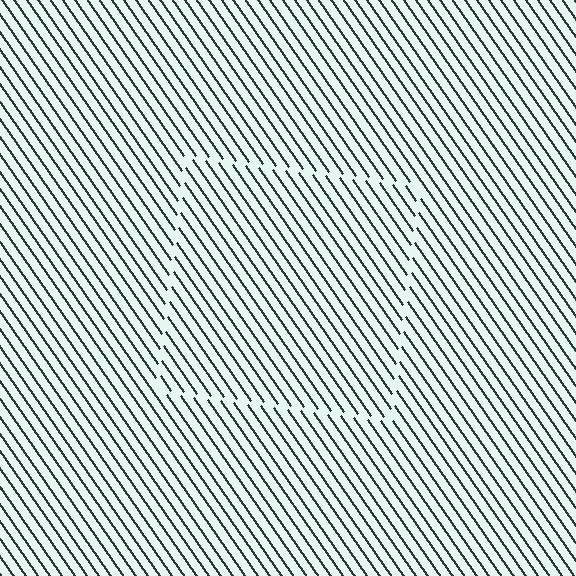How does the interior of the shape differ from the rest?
The interior of the shape contains the same grating, shifted by half a period — the contour is defined by the phase discontinuity where line-ends from the inner and outer gratings abut.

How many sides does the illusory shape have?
4 sides — the line-ends trace a square.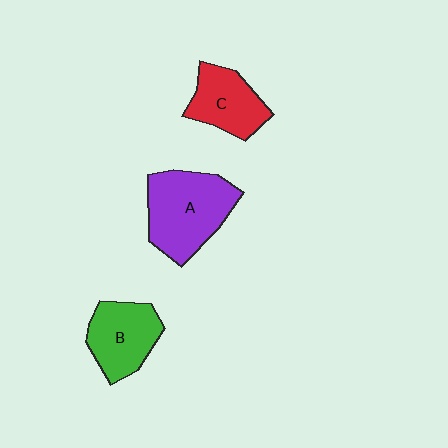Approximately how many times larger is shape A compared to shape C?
Approximately 1.5 times.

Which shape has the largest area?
Shape A (purple).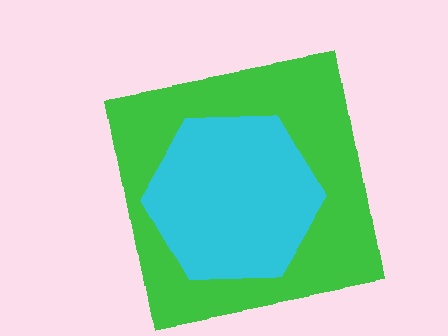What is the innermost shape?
The cyan hexagon.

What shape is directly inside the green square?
The cyan hexagon.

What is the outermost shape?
The green square.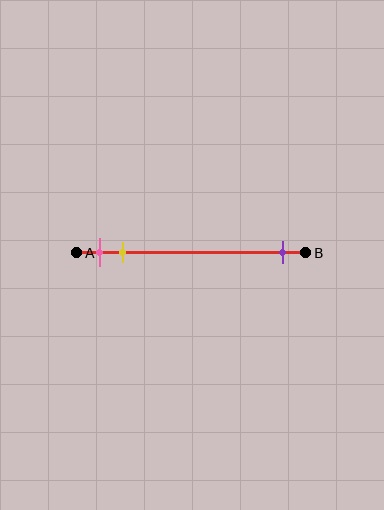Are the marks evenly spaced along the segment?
No, the marks are not evenly spaced.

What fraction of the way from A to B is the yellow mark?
The yellow mark is approximately 20% (0.2) of the way from A to B.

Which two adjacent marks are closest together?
The pink and yellow marks are the closest adjacent pair.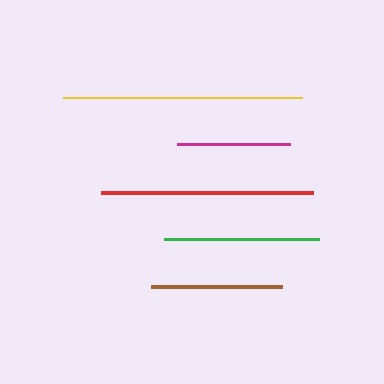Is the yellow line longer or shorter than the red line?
The yellow line is longer than the red line.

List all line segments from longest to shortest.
From longest to shortest: yellow, red, green, brown, magenta.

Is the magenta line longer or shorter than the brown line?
The brown line is longer than the magenta line.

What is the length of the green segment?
The green segment is approximately 155 pixels long.